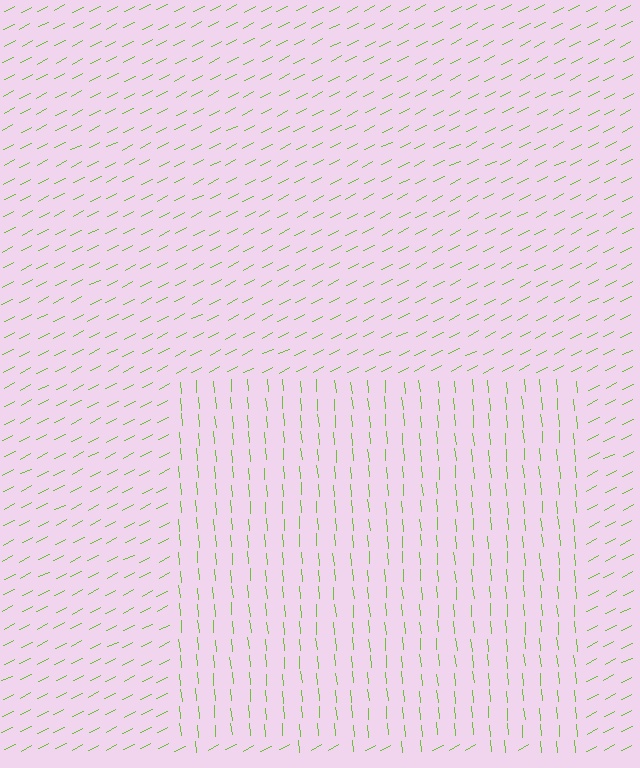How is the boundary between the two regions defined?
The boundary is defined purely by a change in line orientation (approximately 68 degrees difference). All lines are the same color and thickness.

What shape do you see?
I see a rectangle.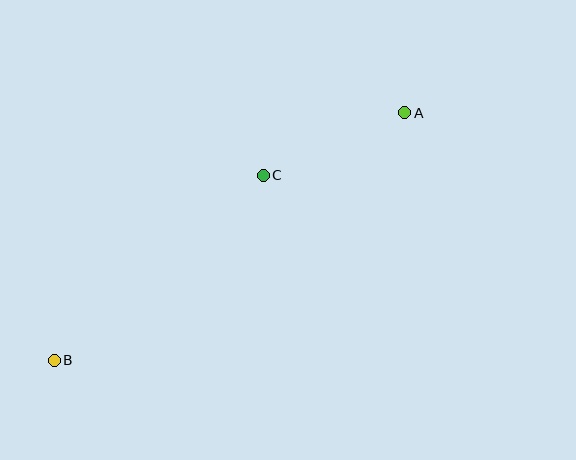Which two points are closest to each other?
Points A and C are closest to each other.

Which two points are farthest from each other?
Points A and B are farthest from each other.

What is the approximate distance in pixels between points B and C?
The distance between B and C is approximately 279 pixels.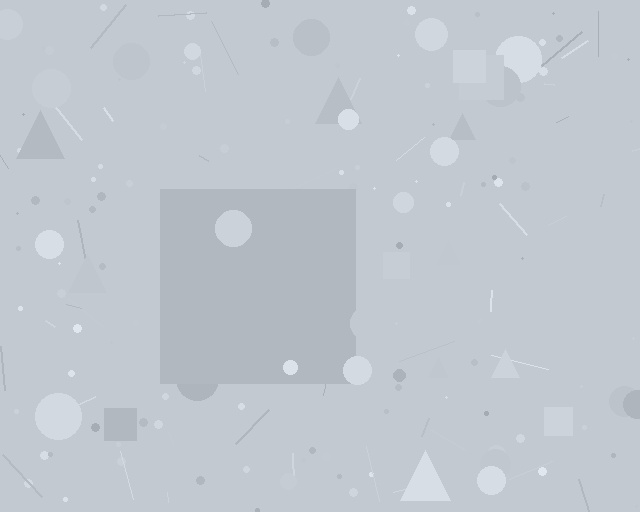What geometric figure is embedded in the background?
A square is embedded in the background.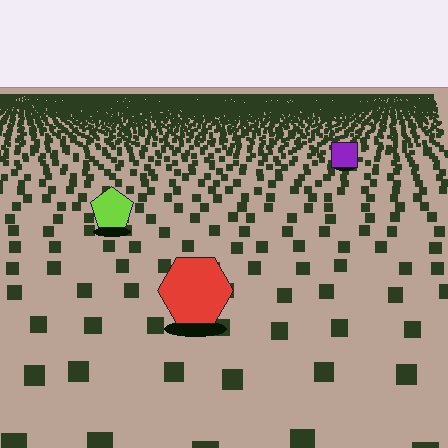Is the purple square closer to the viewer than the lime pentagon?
No. The lime pentagon is closer — you can tell from the texture gradient: the ground texture is coarser near it.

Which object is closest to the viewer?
The red hexagon is closest. The texture marks near it are larger and more spread out.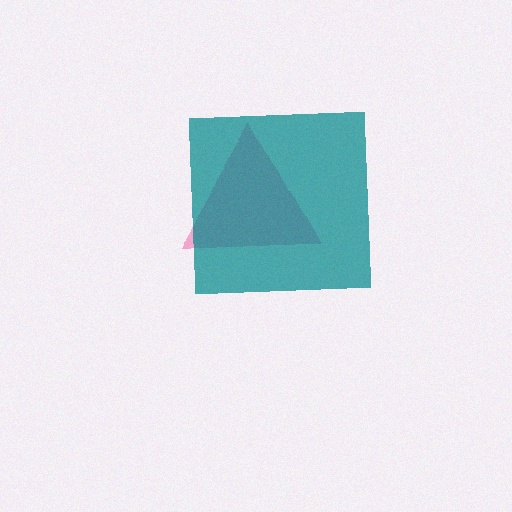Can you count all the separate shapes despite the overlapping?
Yes, there are 2 separate shapes.